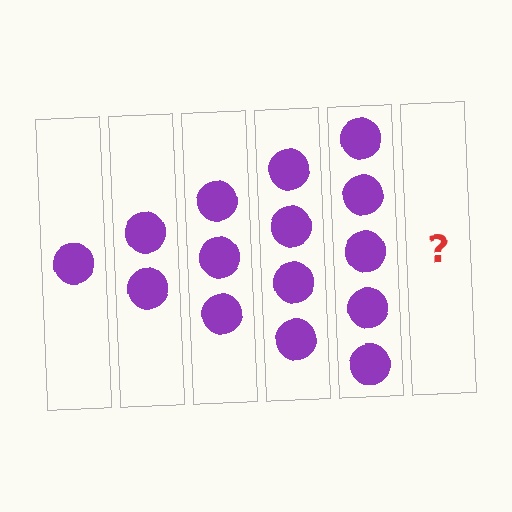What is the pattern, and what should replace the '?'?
The pattern is that each step adds one more circle. The '?' should be 6 circles.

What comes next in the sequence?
The next element should be 6 circles.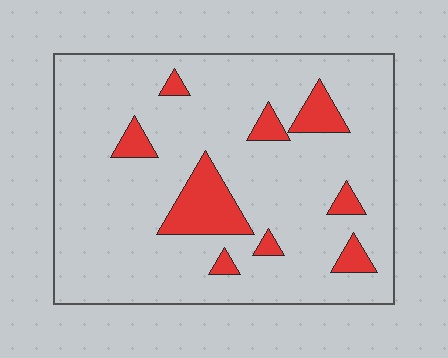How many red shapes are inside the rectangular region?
9.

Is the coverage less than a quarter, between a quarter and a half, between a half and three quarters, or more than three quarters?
Less than a quarter.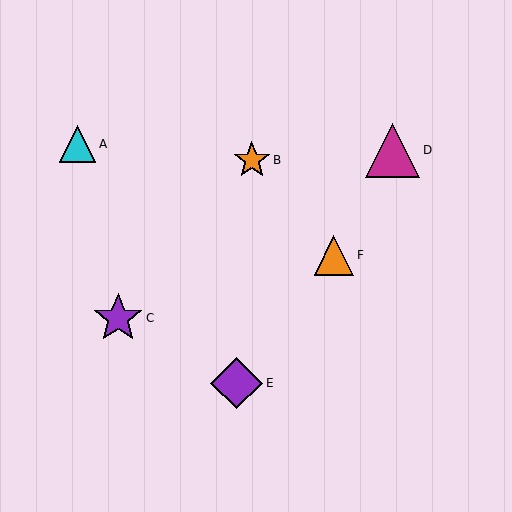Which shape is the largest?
The magenta triangle (labeled D) is the largest.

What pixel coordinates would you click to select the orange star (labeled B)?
Click at (252, 160) to select the orange star B.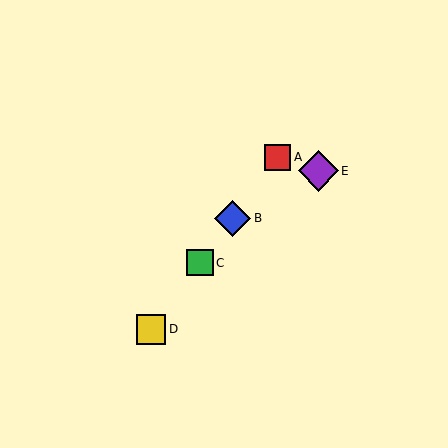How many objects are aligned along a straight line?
4 objects (A, B, C, D) are aligned along a straight line.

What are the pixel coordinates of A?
Object A is at (278, 157).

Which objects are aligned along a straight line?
Objects A, B, C, D are aligned along a straight line.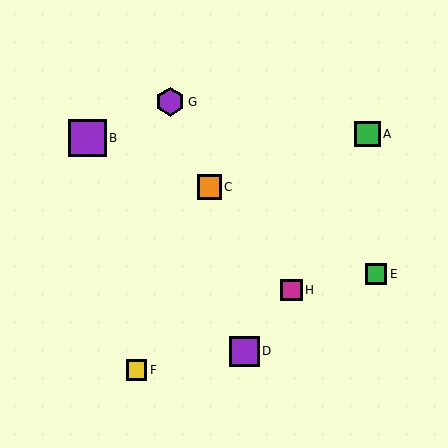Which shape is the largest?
The purple square (labeled B) is the largest.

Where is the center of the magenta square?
The center of the magenta square is at (292, 290).